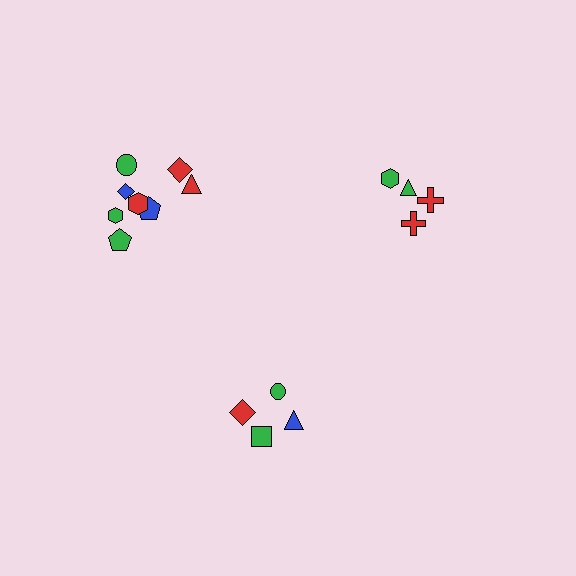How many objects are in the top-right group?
There are 4 objects.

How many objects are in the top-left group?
There are 8 objects.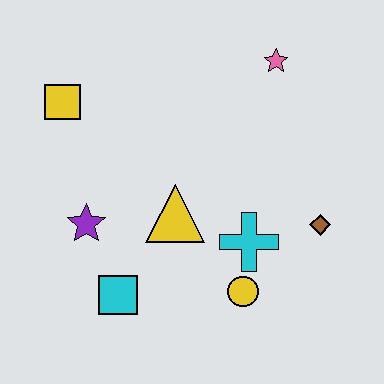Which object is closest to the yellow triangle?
The cyan cross is closest to the yellow triangle.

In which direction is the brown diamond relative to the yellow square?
The brown diamond is to the right of the yellow square.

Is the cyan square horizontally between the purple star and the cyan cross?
Yes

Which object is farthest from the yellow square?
The brown diamond is farthest from the yellow square.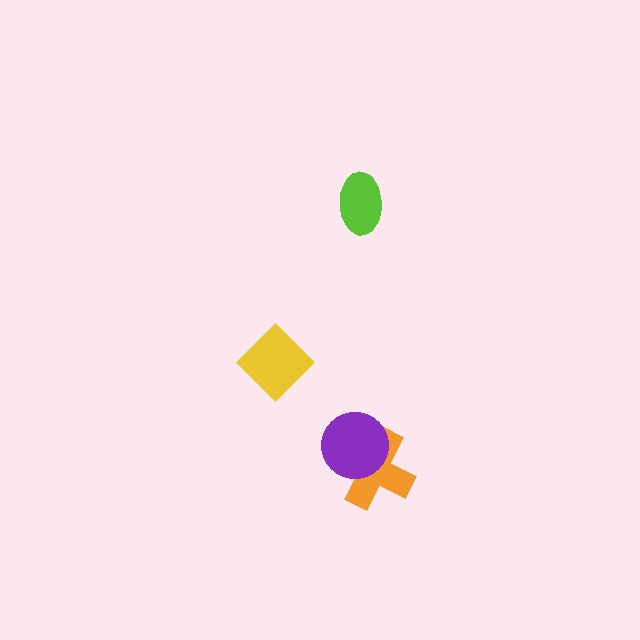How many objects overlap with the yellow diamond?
0 objects overlap with the yellow diamond.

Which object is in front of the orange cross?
The purple circle is in front of the orange cross.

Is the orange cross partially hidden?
Yes, it is partially covered by another shape.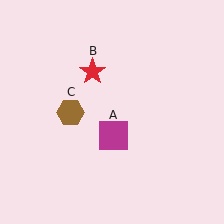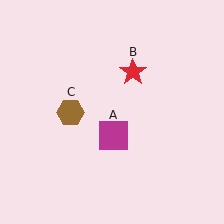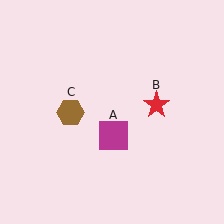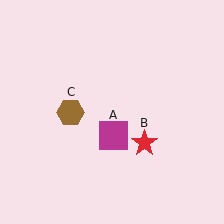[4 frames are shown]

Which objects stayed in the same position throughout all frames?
Magenta square (object A) and brown hexagon (object C) remained stationary.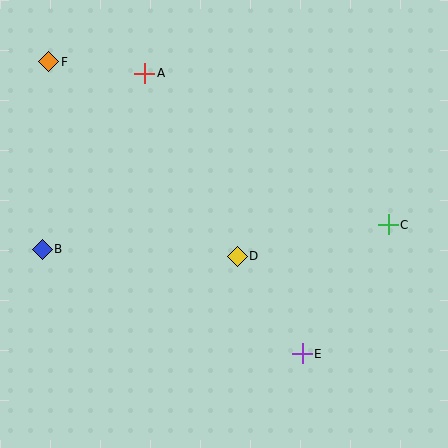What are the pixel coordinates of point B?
Point B is at (42, 249).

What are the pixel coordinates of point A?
Point A is at (145, 73).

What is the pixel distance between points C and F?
The distance between C and F is 377 pixels.